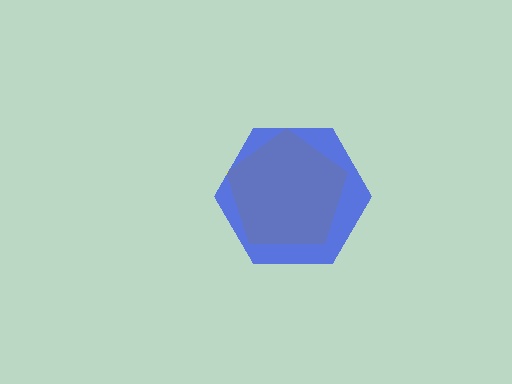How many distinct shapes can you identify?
There are 2 distinct shapes: a yellow pentagon, a blue hexagon.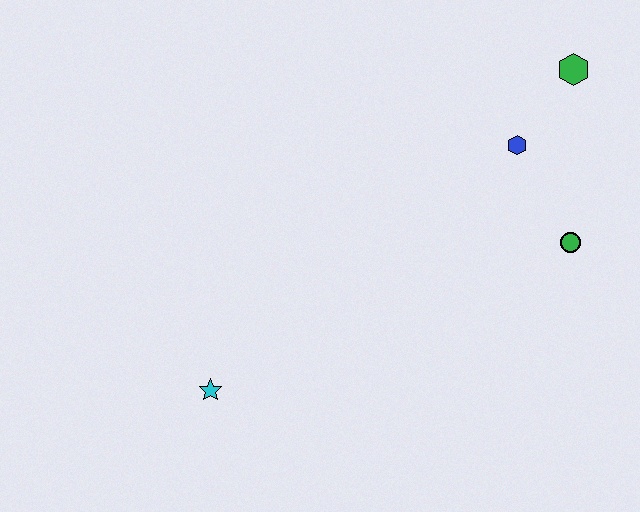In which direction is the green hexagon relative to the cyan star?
The green hexagon is to the right of the cyan star.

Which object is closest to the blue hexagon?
The green hexagon is closest to the blue hexagon.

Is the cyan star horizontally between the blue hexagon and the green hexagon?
No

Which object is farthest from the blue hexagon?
The cyan star is farthest from the blue hexagon.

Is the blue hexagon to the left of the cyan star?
No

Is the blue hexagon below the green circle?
No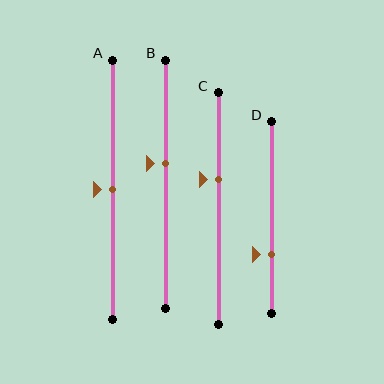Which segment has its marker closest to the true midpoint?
Segment A has its marker closest to the true midpoint.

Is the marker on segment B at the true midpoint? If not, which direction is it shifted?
No, the marker on segment B is shifted upward by about 8% of the segment length.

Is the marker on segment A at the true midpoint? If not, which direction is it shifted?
Yes, the marker on segment A is at the true midpoint.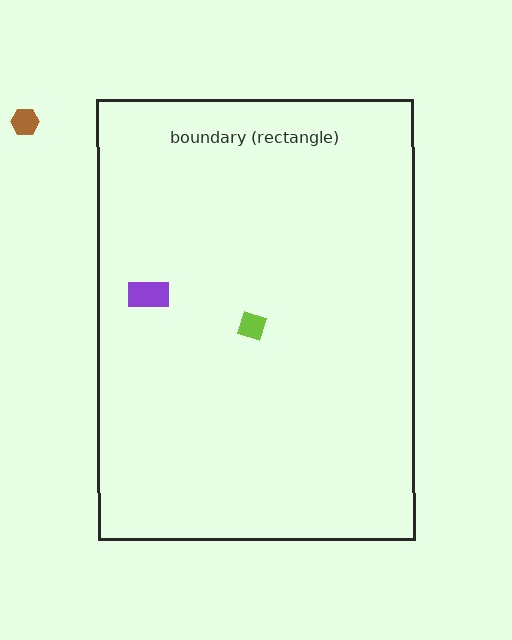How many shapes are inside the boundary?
2 inside, 1 outside.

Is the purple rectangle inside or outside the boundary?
Inside.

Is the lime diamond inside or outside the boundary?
Inside.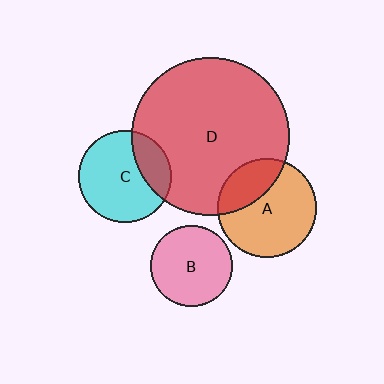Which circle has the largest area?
Circle D (red).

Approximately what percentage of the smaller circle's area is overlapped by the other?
Approximately 25%.